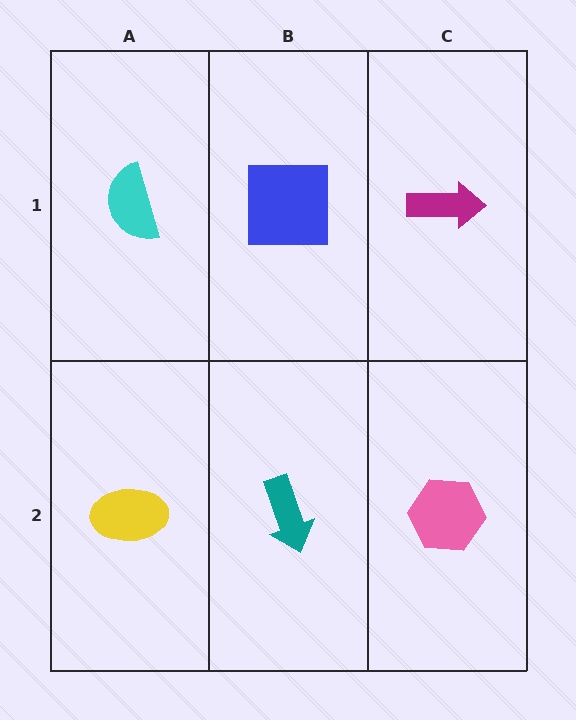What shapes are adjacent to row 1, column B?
A teal arrow (row 2, column B), a cyan semicircle (row 1, column A), a magenta arrow (row 1, column C).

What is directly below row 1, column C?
A pink hexagon.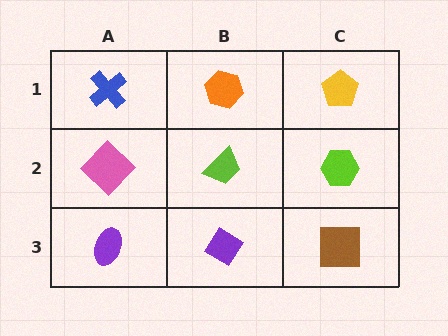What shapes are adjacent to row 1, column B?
A lime trapezoid (row 2, column B), a blue cross (row 1, column A), a yellow pentagon (row 1, column C).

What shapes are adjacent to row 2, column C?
A yellow pentagon (row 1, column C), a brown square (row 3, column C), a lime trapezoid (row 2, column B).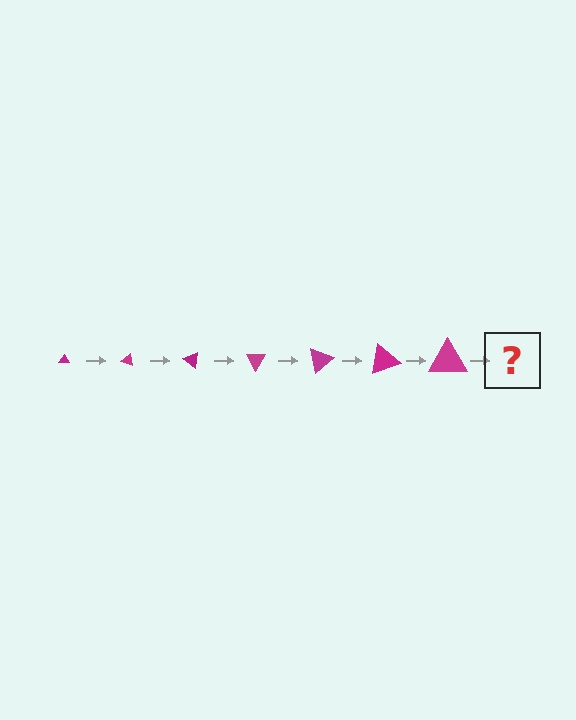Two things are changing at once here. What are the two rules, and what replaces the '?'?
The two rules are that the triangle grows larger each step and it rotates 20 degrees each step. The '?' should be a triangle, larger than the previous one and rotated 140 degrees from the start.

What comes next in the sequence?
The next element should be a triangle, larger than the previous one and rotated 140 degrees from the start.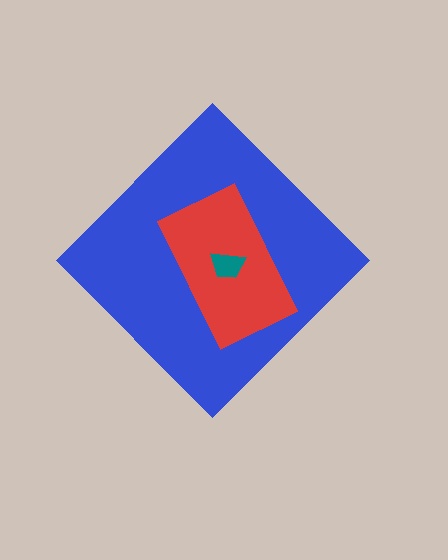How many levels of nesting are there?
3.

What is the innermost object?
The teal trapezoid.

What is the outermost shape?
The blue diamond.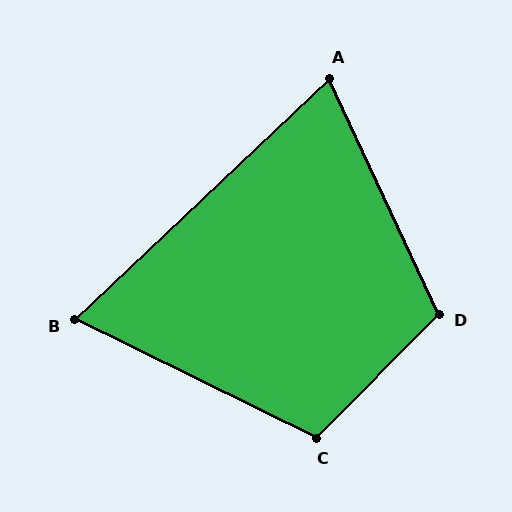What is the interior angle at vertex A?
Approximately 71 degrees (acute).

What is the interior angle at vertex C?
Approximately 109 degrees (obtuse).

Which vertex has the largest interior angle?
D, at approximately 110 degrees.